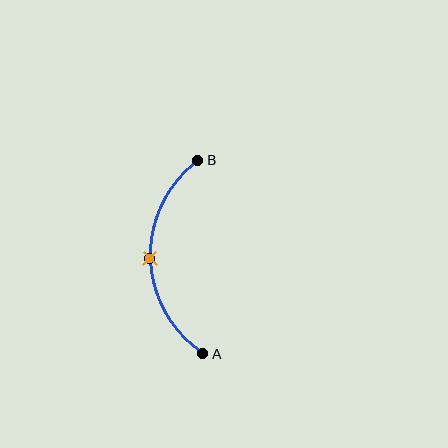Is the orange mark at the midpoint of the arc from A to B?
Yes. The orange mark lies on the arc at equal arc-length from both A and B — it is the arc midpoint.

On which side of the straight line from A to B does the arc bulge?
The arc bulges to the left of the straight line connecting A and B.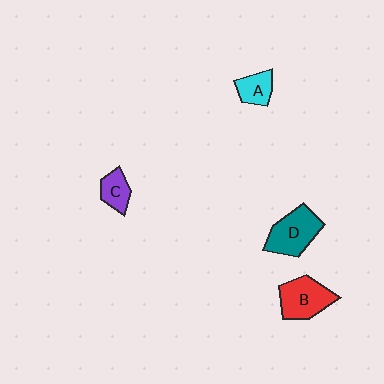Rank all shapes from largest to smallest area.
From largest to smallest: D (teal), B (red), A (cyan), C (purple).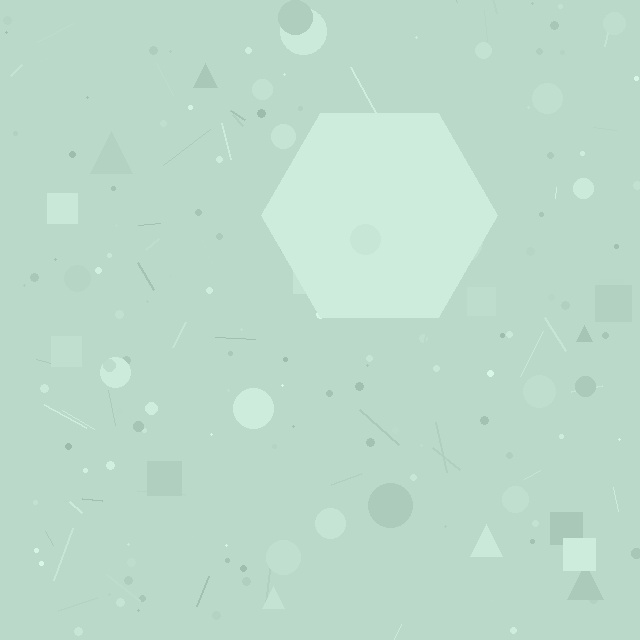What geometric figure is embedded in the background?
A hexagon is embedded in the background.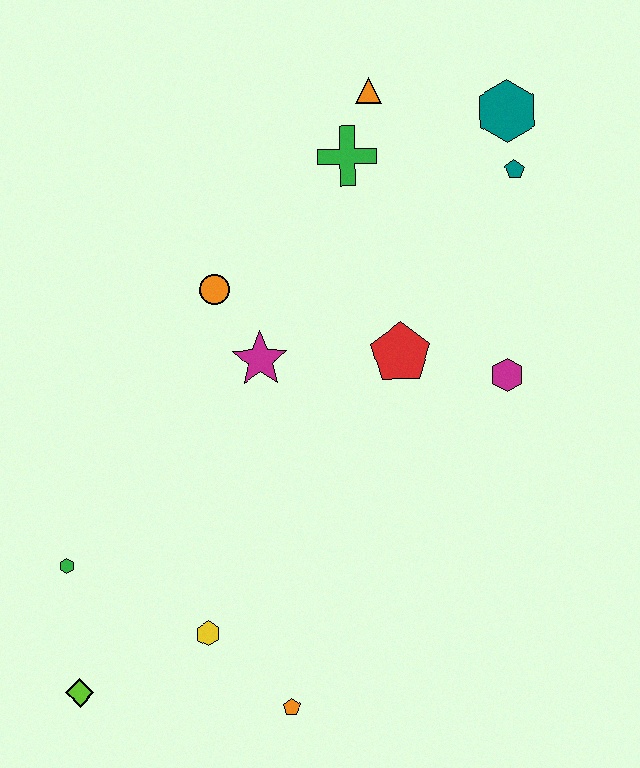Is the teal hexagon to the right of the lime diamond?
Yes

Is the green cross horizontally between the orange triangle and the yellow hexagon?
Yes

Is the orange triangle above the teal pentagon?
Yes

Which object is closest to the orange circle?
The magenta star is closest to the orange circle.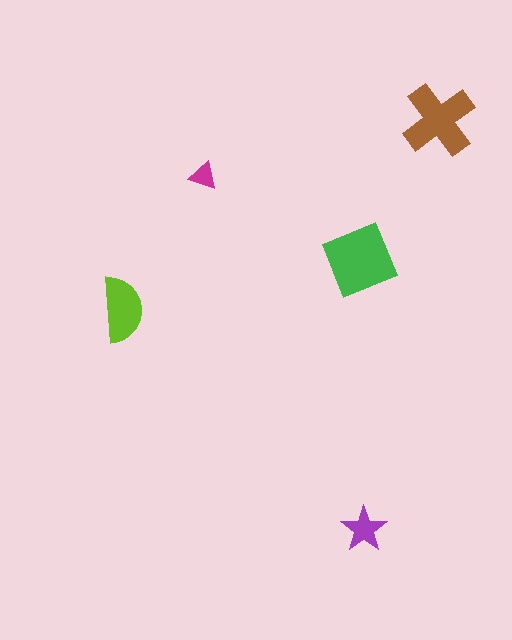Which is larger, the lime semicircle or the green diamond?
The green diamond.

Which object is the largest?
The green diamond.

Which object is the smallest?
The magenta triangle.